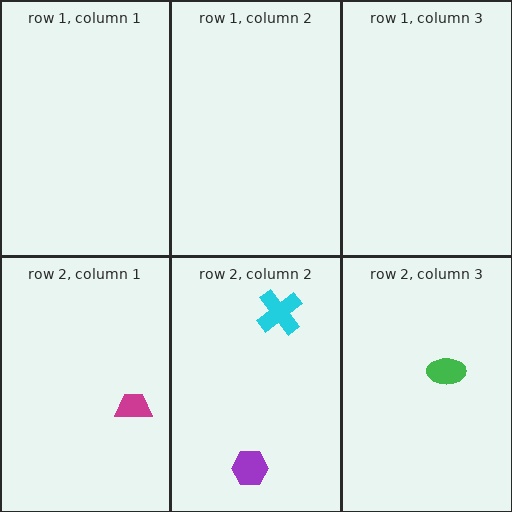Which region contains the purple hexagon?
The row 2, column 2 region.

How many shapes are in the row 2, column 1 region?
1.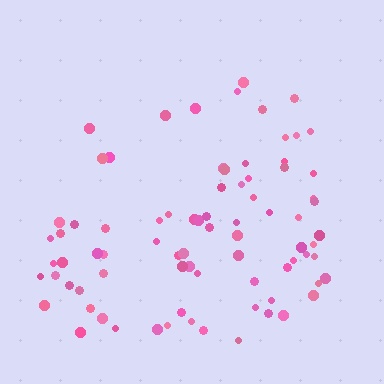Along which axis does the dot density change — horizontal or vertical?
Vertical.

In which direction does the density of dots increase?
From top to bottom, with the bottom side densest.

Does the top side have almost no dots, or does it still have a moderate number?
Still a moderate number, just noticeably fewer than the bottom.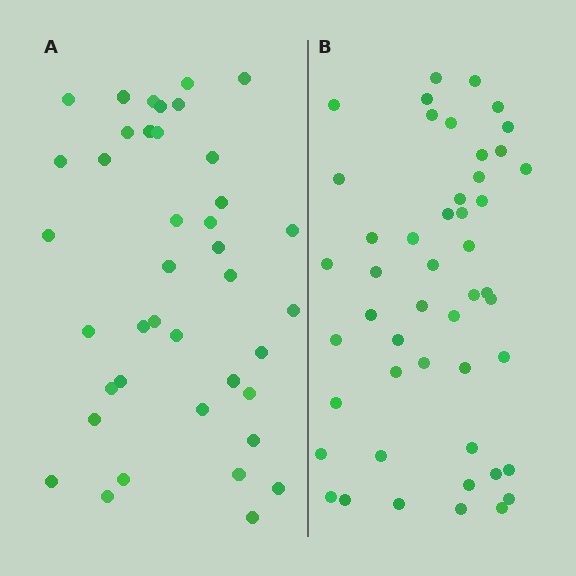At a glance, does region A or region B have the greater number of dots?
Region B (the right region) has more dots.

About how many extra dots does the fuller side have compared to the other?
Region B has roughly 8 or so more dots than region A.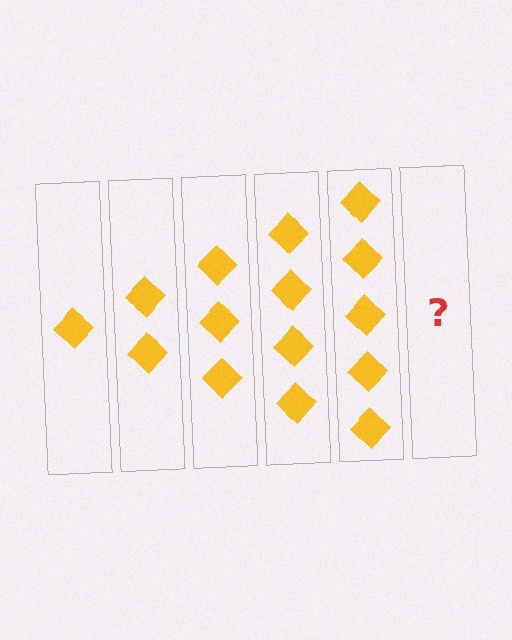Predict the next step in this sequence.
The next step is 6 diamonds.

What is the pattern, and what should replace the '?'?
The pattern is that each step adds one more diamond. The '?' should be 6 diamonds.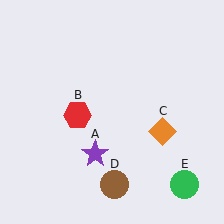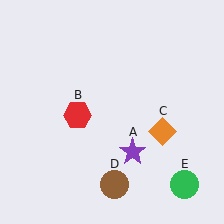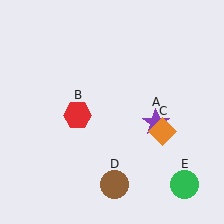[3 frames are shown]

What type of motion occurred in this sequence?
The purple star (object A) rotated counterclockwise around the center of the scene.